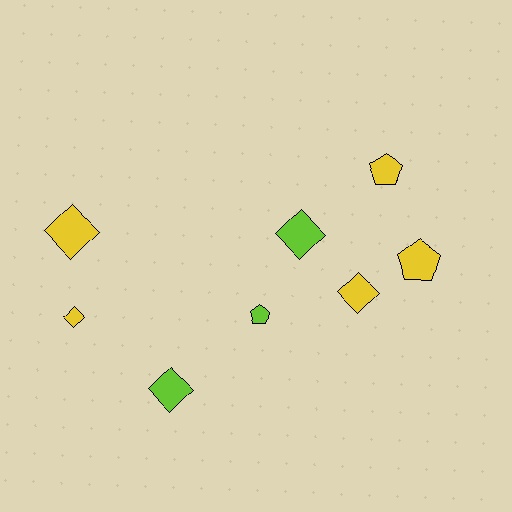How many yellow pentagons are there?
There are 2 yellow pentagons.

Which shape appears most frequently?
Diamond, with 5 objects.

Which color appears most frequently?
Yellow, with 5 objects.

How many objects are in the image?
There are 8 objects.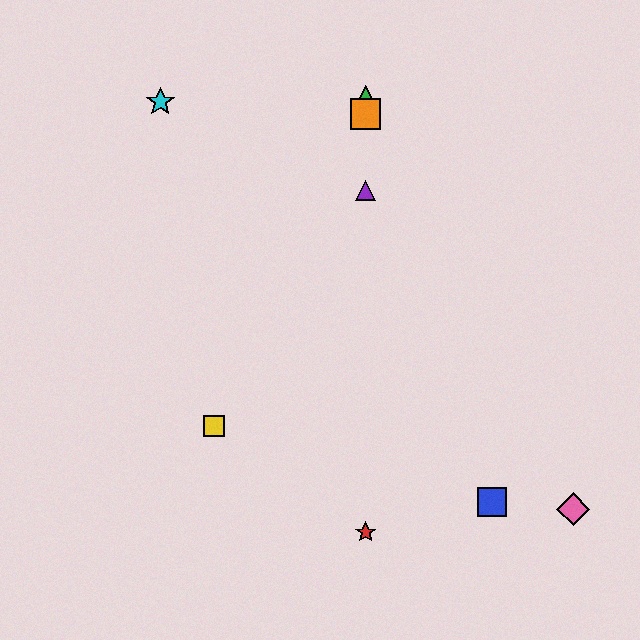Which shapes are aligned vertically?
The red star, the green triangle, the purple triangle, the orange square are aligned vertically.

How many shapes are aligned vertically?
4 shapes (the red star, the green triangle, the purple triangle, the orange square) are aligned vertically.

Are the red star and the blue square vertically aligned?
No, the red star is at x≈366 and the blue square is at x≈492.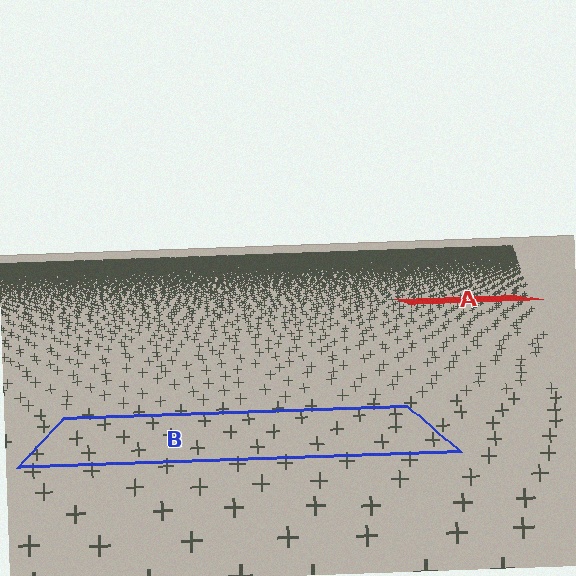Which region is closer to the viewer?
Region B is closer. The texture elements there are larger and more spread out.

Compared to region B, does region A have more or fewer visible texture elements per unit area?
Region A has more texture elements per unit area — they are packed more densely because it is farther away.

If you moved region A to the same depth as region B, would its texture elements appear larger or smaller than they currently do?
They would appear larger. At a closer depth, the same texture elements are projected at a bigger on-screen size.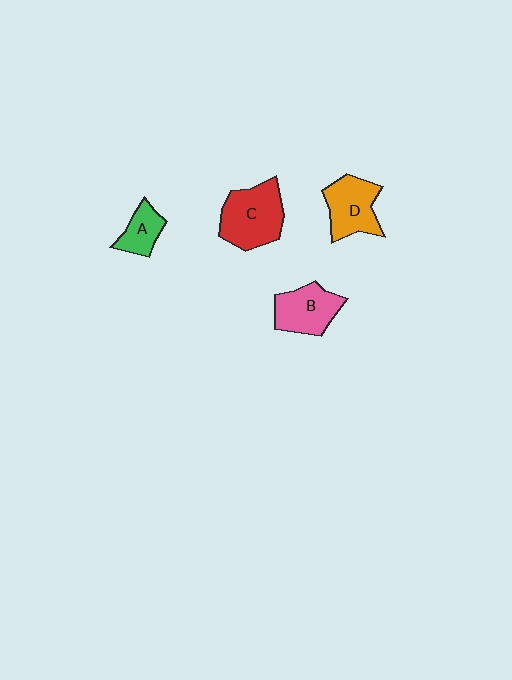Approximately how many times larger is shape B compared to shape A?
Approximately 1.6 times.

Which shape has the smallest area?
Shape A (green).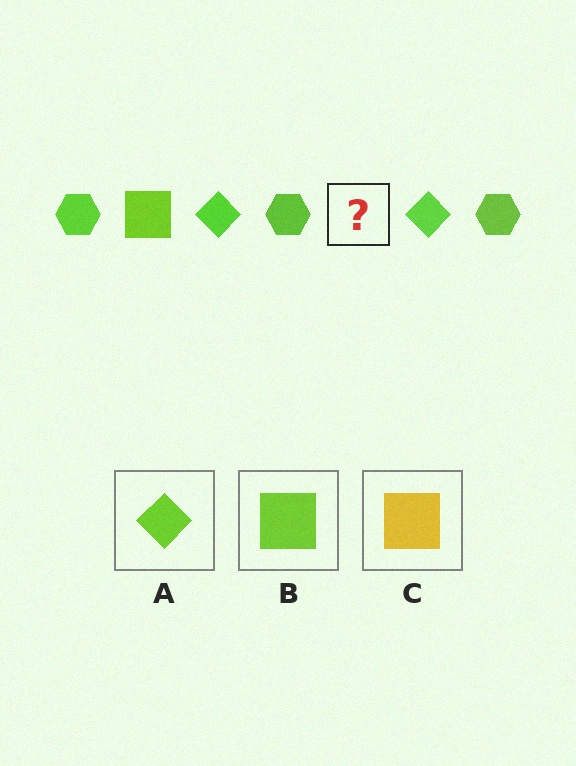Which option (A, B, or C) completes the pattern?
B.